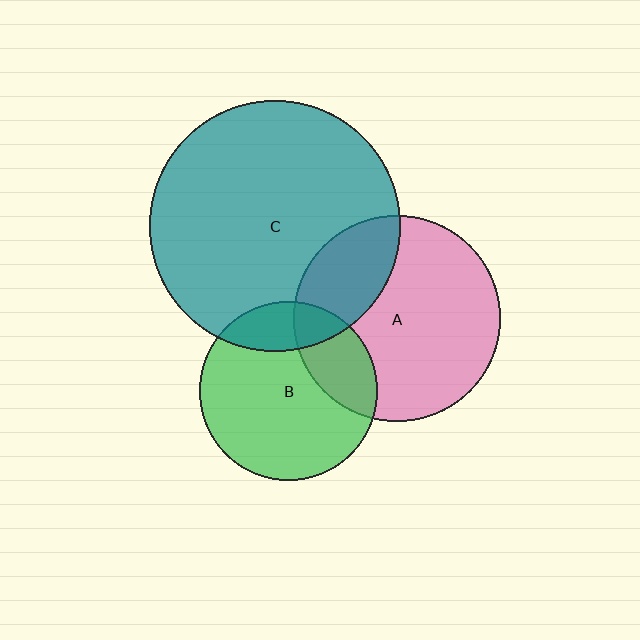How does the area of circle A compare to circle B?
Approximately 1.3 times.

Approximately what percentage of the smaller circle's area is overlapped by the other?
Approximately 20%.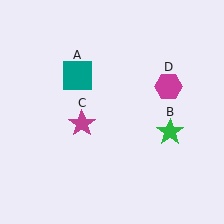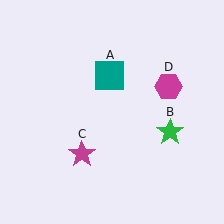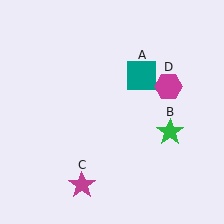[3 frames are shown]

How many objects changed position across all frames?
2 objects changed position: teal square (object A), magenta star (object C).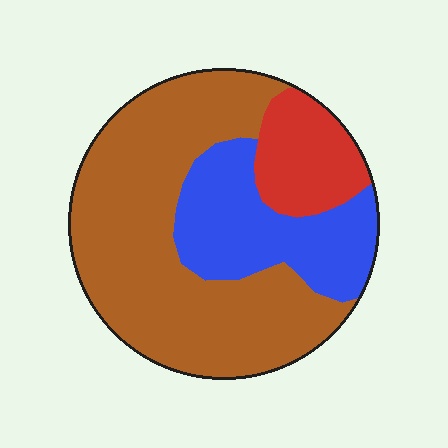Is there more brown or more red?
Brown.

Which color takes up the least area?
Red, at roughly 15%.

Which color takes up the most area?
Brown, at roughly 60%.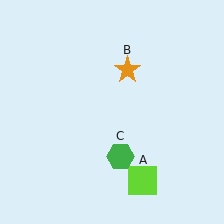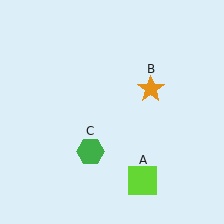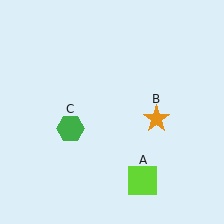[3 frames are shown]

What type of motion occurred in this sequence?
The orange star (object B), green hexagon (object C) rotated clockwise around the center of the scene.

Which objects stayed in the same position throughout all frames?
Lime square (object A) remained stationary.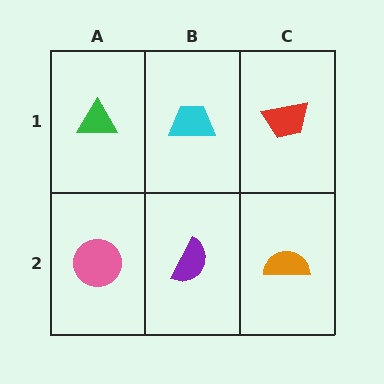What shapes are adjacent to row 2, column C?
A red trapezoid (row 1, column C), a purple semicircle (row 2, column B).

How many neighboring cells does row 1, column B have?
3.